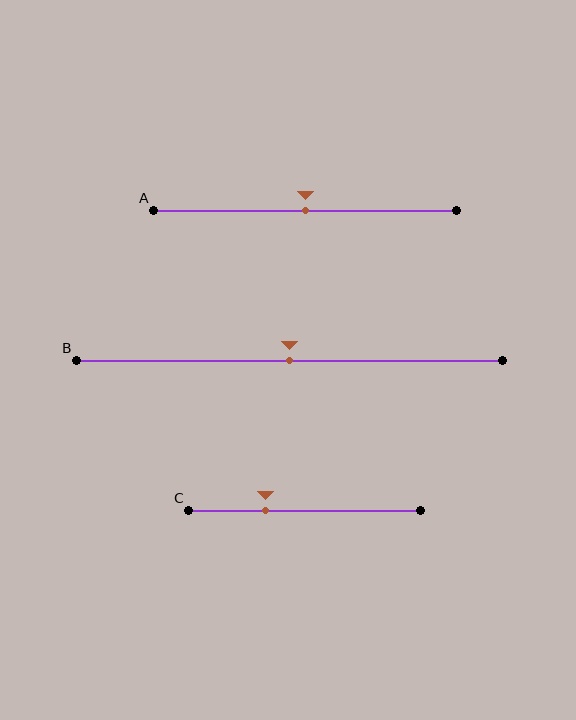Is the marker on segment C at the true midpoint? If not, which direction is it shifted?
No, the marker on segment C is shifted to the left by about 17% of the segment length.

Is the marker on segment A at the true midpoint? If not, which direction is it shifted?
Yes, the marker on segment A is at the true midpoint.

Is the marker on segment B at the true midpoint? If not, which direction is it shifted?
Yes, the marker on segment B is at the true midpoint.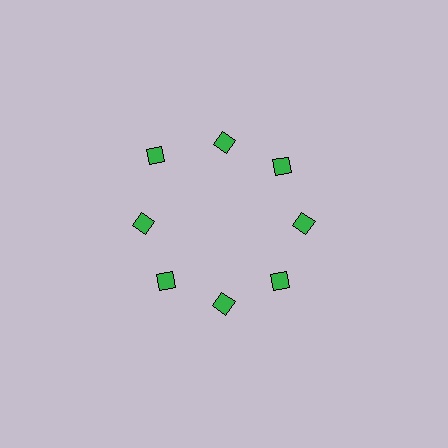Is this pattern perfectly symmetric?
No. The 8 green diamonds are arranged in a ring, but one element near the 10 o'clock position is pushed outward from the center, breaking the 8-fold rotational symmetry.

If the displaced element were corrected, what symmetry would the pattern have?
It would have 8-fold rotational symmetry — the pattern would map onto itself every 45 degrees.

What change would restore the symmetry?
The symmetry would be restored by moving it inward, back onto the ring so that all 8 diamonds sit at equal angles and equal distance from the center.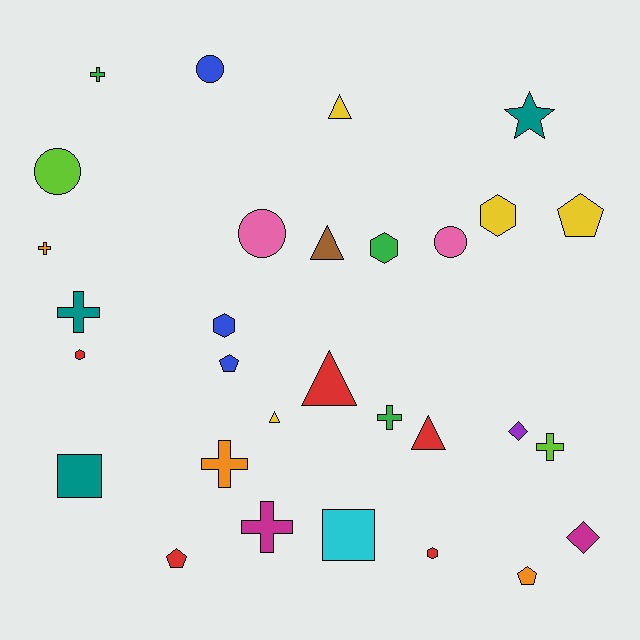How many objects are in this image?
There are 30 objects.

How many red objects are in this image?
There are 5 red objects.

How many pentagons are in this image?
There are 4 pentagons.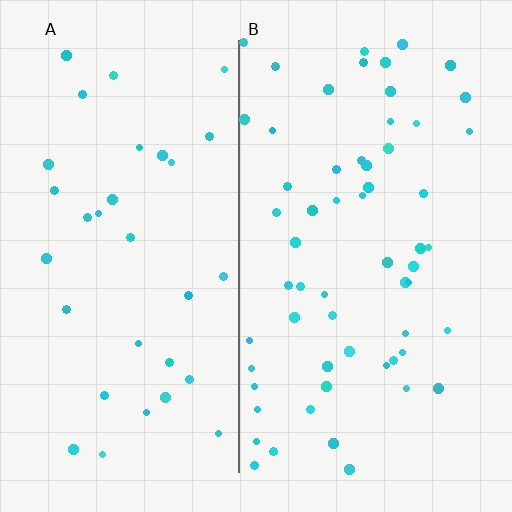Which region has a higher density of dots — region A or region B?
B (the right).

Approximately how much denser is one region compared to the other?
Approximately 1.8× — region B over region A.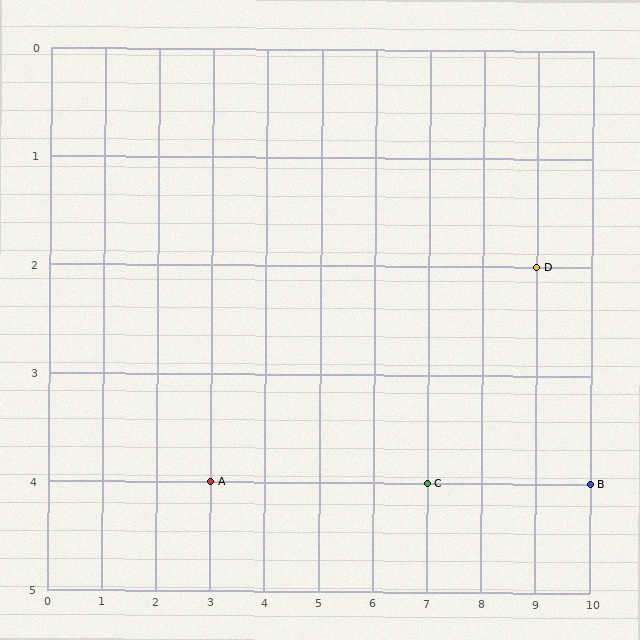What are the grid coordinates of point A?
Point A is at grid coordinates (3, 4).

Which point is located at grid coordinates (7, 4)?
Point C is at (7, 4).